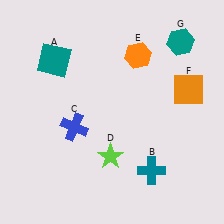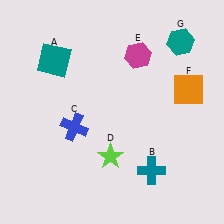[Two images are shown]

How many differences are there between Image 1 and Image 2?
There is 1 difference between the two images.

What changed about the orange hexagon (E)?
In Image 1, E is orange. In Image 2, it changed to magenta.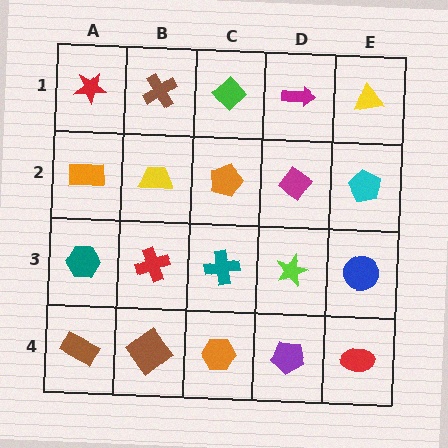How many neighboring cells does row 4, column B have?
3.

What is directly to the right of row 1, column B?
A green diamond.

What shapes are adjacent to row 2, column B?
A brown cross (row 1, column B), a red cross (row 3, column B), an orange rectangle (row 2, column A), an orange pentagon (row 2, column C).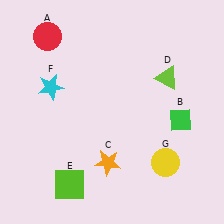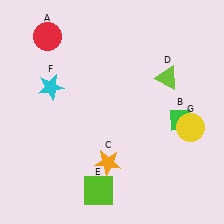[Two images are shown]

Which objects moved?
The objects that moved are: the lime square (E), the yellow circle (G).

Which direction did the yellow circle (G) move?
The yellow circle (G) moved up.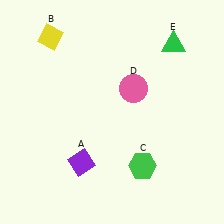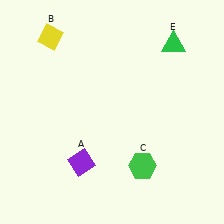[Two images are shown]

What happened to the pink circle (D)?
The pink circle (D) was removed in Image 2. It was in the top-right area of Image 1.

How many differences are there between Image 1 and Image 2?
There is 1 difference between the two images.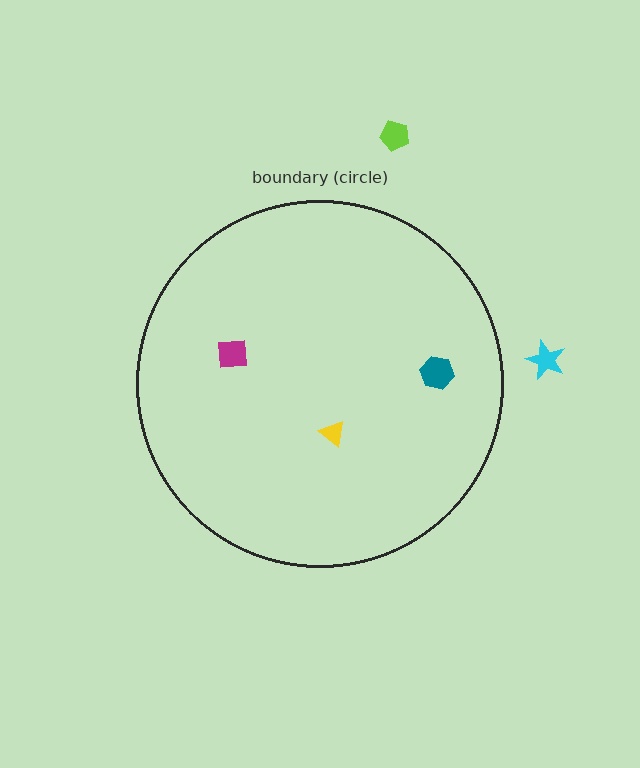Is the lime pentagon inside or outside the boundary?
Outside.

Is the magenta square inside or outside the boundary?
Inside.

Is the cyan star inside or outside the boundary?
Outside.